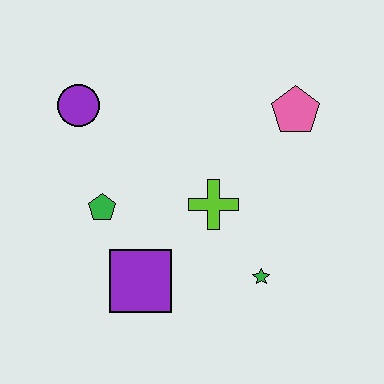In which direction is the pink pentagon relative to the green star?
The pink pentagon is above the green star.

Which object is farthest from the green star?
The purple circle is farthest from the green star.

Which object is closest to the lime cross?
The green star is closest to the lime cross.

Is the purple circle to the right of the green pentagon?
No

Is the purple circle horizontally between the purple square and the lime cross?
No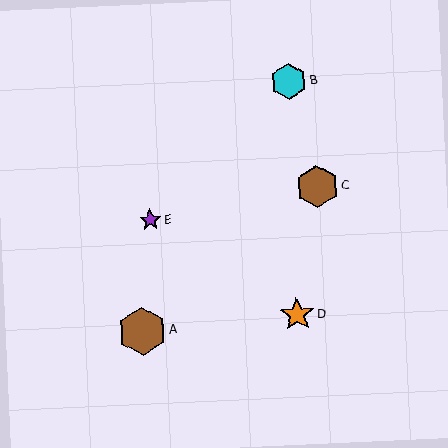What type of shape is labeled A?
Shape A is a brown hexagon.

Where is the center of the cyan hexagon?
The center of the cyan hexagon is at (289, 81).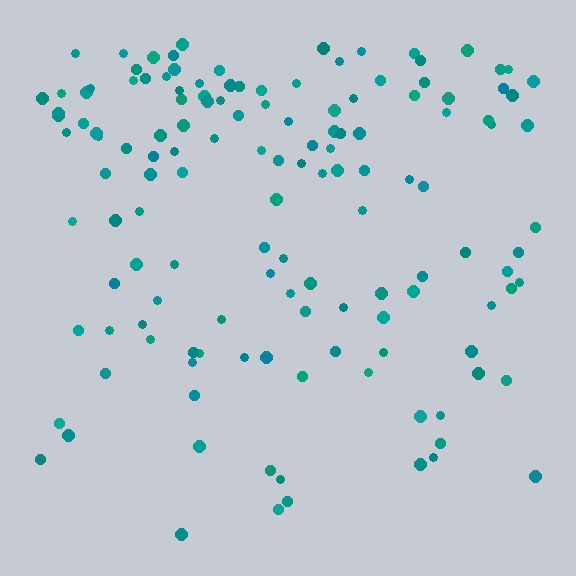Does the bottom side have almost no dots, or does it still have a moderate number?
Still a moderate number, just noticeably fewer than the top.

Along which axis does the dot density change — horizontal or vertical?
Vertical.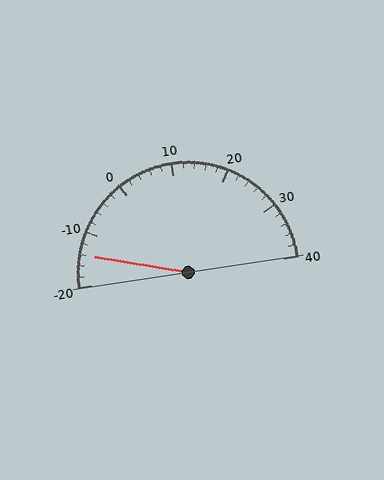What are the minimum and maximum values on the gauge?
The gauge ranges from -20 to 40.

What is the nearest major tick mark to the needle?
The nearest major tick mark is -10.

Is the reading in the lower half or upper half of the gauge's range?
The reading is in the lower half of the range (-20 to 40).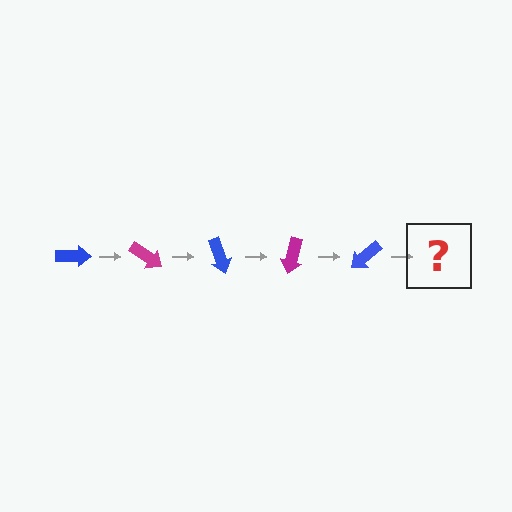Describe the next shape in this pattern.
It should be a magenta arrow, rotated 175 degrees from the start.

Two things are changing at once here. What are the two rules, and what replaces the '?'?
The two rules are that it rotates 35 degrees each step and the color cycles through blue and magenta. The '?' should be a magenta arrow, rotated 175 degrees from the start.